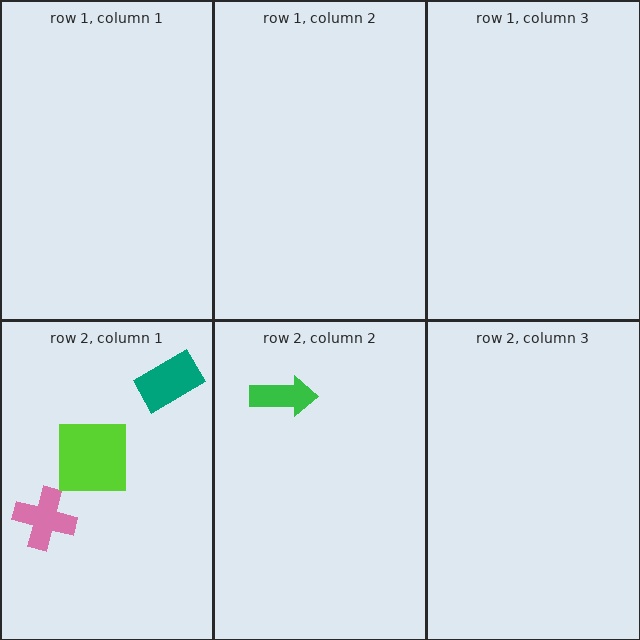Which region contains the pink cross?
The row 2, column 1 region.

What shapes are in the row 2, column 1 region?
The pink cross, the teal rectangle, the lime square.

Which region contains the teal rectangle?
The row 2, column 1 region.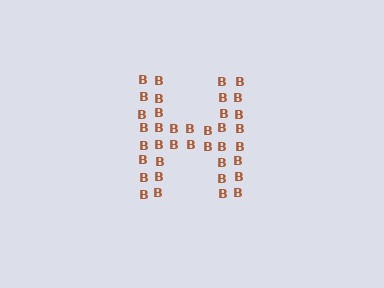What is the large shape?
The large shape is the letter H.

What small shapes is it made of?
It is made of small letter B's.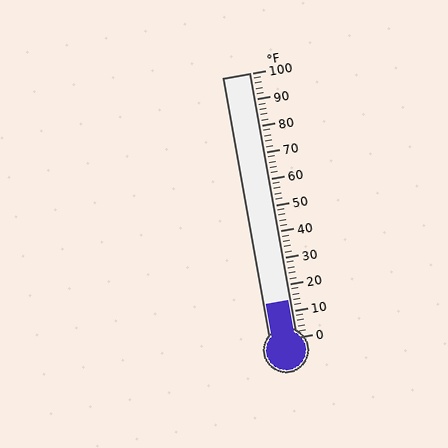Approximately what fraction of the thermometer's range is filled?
The thermometer is filled to approximately 15% of its range.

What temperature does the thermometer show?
The thermometer shows approximately 14°F.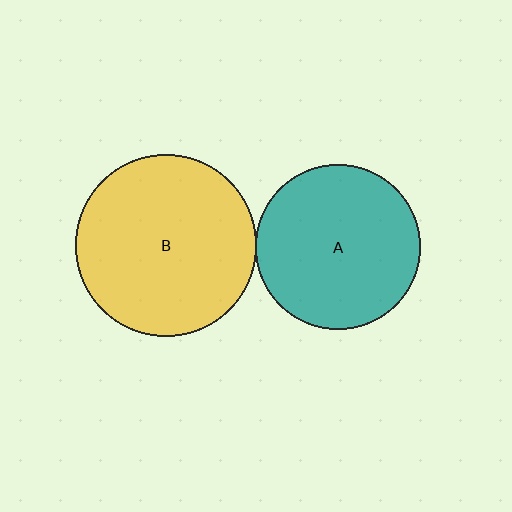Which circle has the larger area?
Circle B (yellow).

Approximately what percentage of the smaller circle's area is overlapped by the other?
Approximately 5%.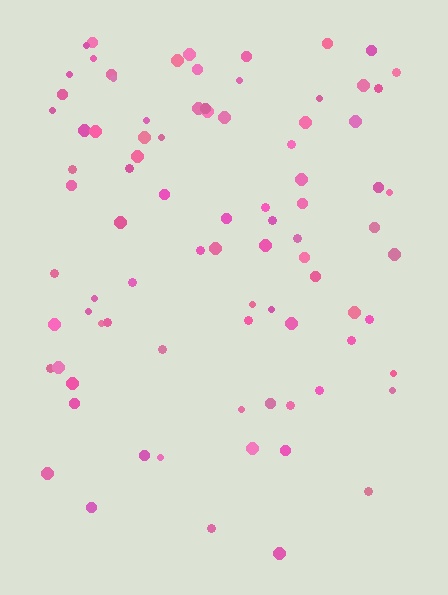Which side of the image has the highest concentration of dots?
The top.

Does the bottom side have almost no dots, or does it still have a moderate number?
Still a moderate number, just noticeably fewer than the top.